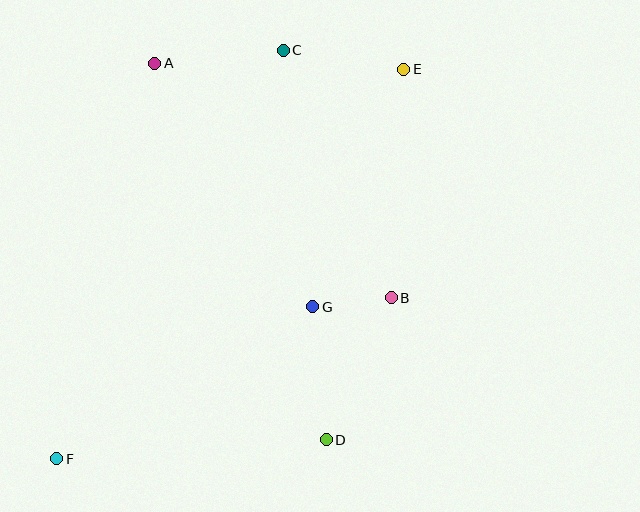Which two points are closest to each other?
Points B and G are closest to each other.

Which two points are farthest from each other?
Points E and F are farthest from each other.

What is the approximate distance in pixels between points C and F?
The distance between C and F is approximately 467 pixels.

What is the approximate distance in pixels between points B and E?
The distance between B and E is approximately 229 pixels.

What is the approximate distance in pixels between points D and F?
The distance between D and F is approximately 270 pixels.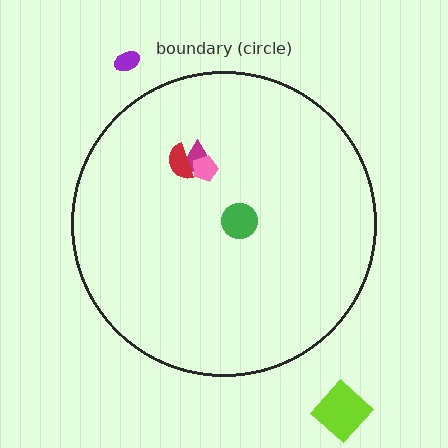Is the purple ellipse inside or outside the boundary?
Outside.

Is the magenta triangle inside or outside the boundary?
Inside.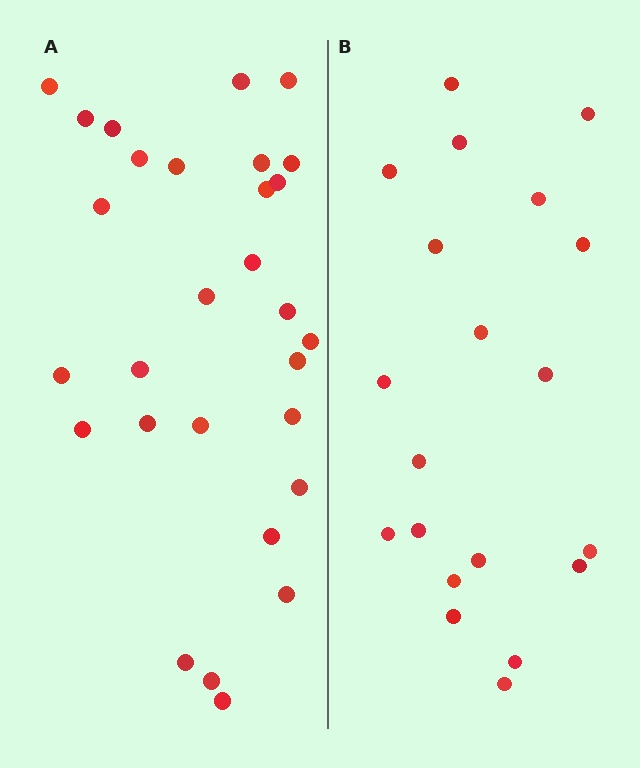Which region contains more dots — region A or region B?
Region A (the left region) has more dots.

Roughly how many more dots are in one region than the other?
Region A has roughly 8 or so more dots than region B.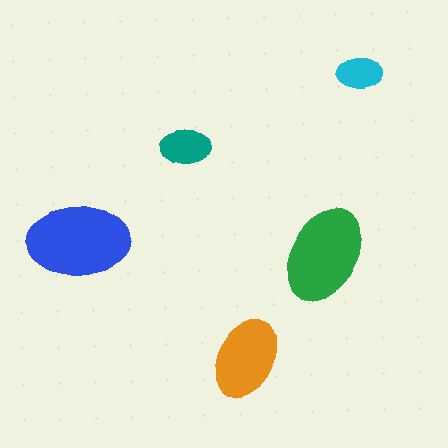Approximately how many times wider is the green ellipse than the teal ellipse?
About 2 times wider.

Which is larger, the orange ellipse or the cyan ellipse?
The orange one.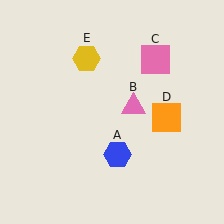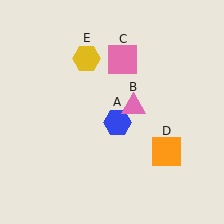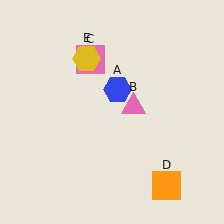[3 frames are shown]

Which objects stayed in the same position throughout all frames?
Pink triangle (object B) and yellow hexagon (object E) remained stationary.